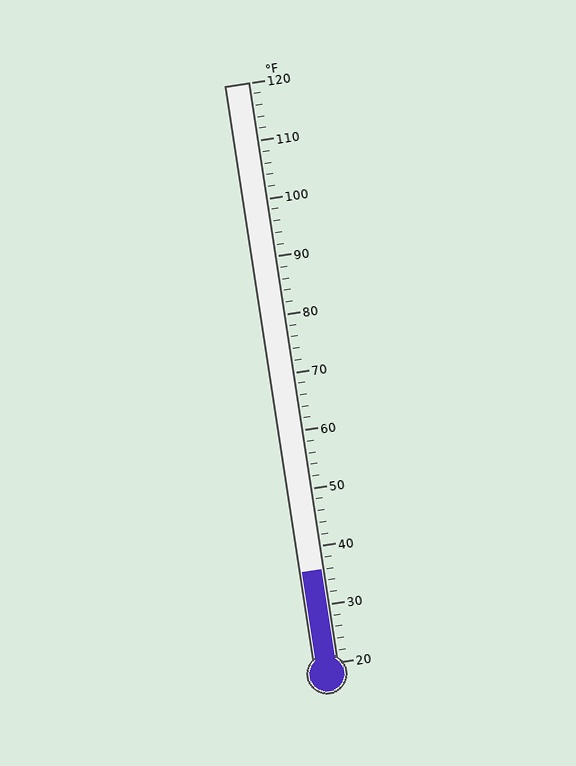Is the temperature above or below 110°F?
The temperature is below 110°F.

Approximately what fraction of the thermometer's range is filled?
The thermometer is filled to approximately 15% of its range.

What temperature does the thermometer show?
The thermometer shows approximately 36°F.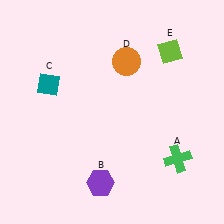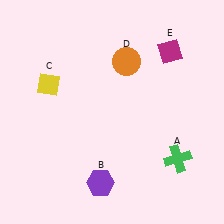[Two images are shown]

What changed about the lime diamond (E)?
In Image 1, E is lime. In Image 2, it changed to magenta.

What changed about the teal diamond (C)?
In Image 1, C is teal. In Image 2, it changed to yellow.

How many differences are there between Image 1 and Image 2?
There are 2 differences between the two images.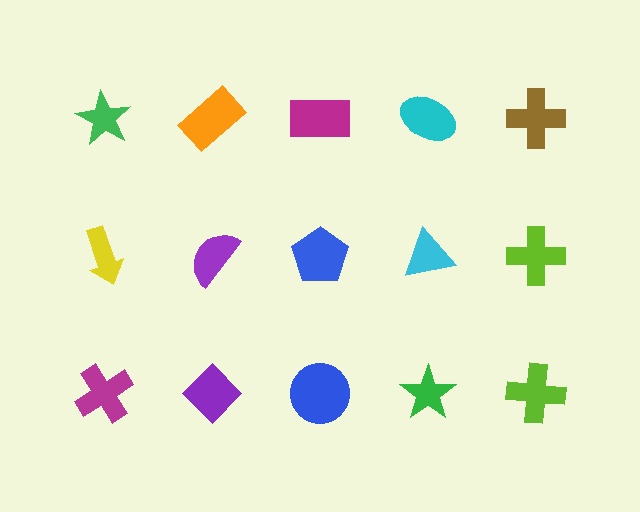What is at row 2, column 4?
A cyan triangle.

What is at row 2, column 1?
A yellow arrow.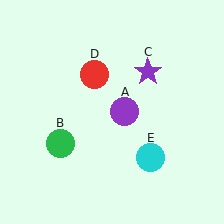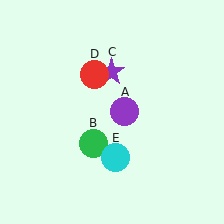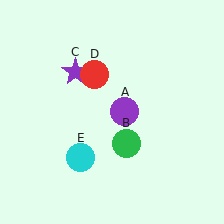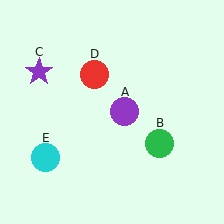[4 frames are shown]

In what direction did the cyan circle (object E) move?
The cyan circle (object E) moved left.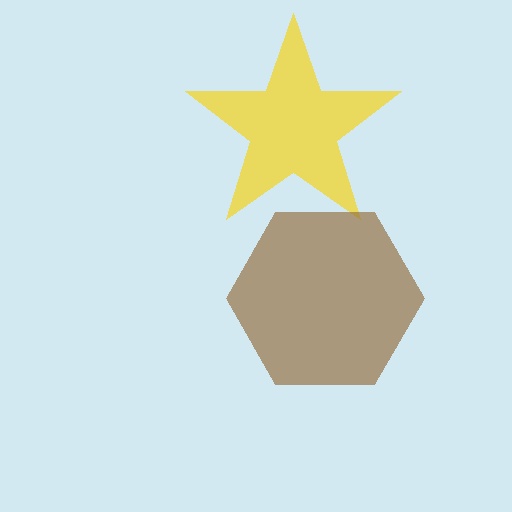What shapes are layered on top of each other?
The layered shapes are: a yellow star, a brown hexagon.